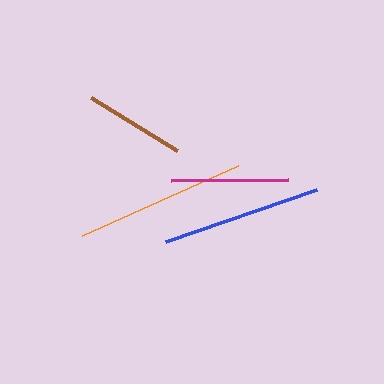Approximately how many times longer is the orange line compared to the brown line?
The orange line is approximately 1.7 times the length of the brown line.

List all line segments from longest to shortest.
From longest to shortest: orange, blue, magenta, brown.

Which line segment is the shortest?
The brown line is the shortest at approximately 102 pixels.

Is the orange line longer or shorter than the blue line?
The orange line is longer than the blue line.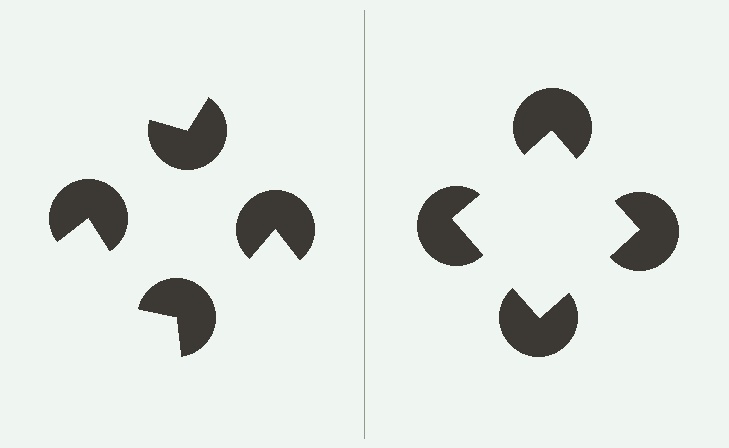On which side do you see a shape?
An illusory square appears on the right side. On the left side the wedge cuts are rotated, so no coherent shape forms.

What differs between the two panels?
The pac-man discs are positioned identically on both sides; only the wedge orientations differ. On the right they align to a square; on the left they are misaligned.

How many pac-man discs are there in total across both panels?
8 — 4 on each side.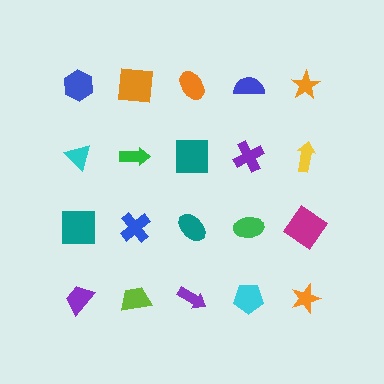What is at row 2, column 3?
A teal square.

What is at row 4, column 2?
A lime trapezoid.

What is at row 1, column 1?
A blue hexagon.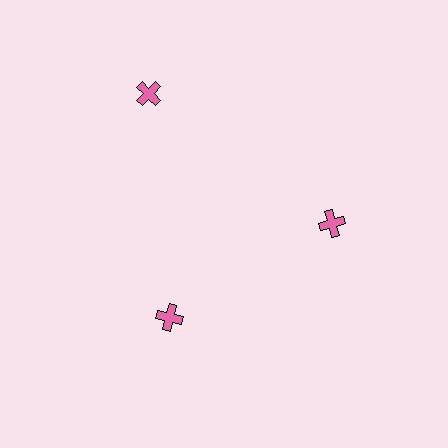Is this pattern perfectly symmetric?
No. The 3 pink crosses are arranged in a ring, but one element near the 11 o'clock position is pushed outward from the center, breaking the 3-fold rotational symmetry.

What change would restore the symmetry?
The symmetry would be restored by moving it inward, back onto the ring so that all 3 crosses sit at equal angles and equal distance from the center.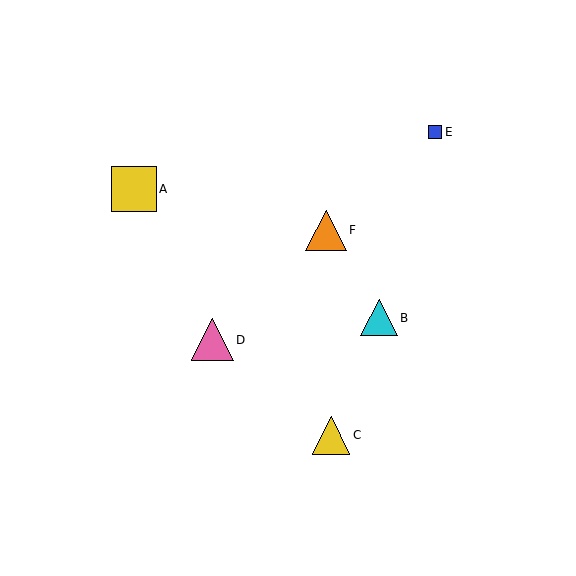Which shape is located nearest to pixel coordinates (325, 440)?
The yellow triangle (labeled C) at (331, 435) is nearest to that location.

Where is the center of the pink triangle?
The center of the pink triangle is at (213, 340).